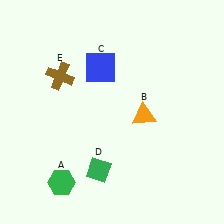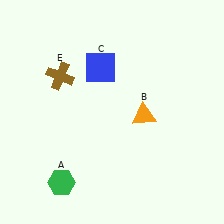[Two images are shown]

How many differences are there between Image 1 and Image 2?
There is 1 difference between the two images.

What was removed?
The green diamond (D) was removed in Image 2.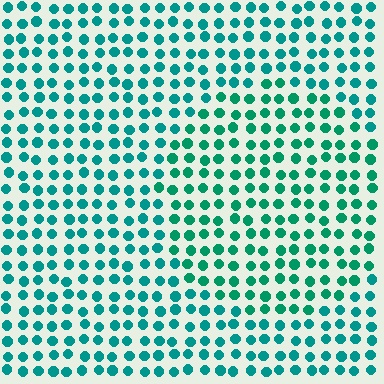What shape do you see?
I see a circle.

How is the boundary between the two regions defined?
The boundary is defined purely by a slight shift in hue (about 17 degrees). Spacing, size, and orientation are identical on both sides.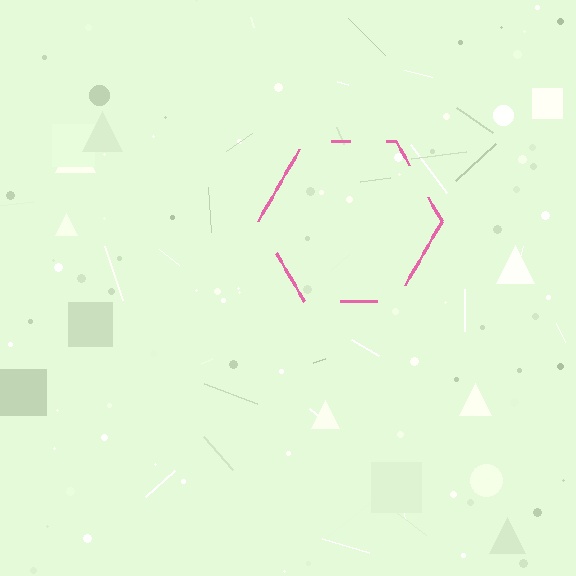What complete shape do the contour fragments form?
The contour fragments form a hexagon.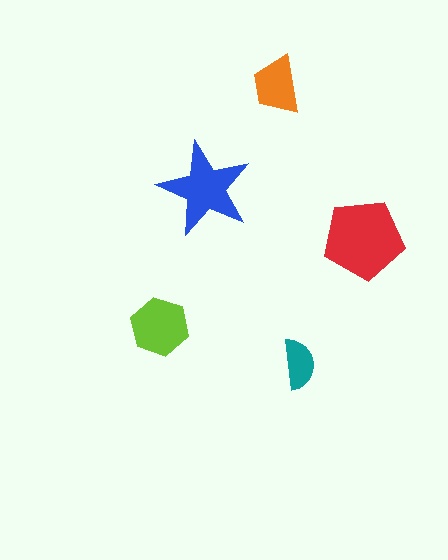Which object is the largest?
The red pentagon.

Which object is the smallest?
The teal semicircle.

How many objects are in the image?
There are 5 objects in the image.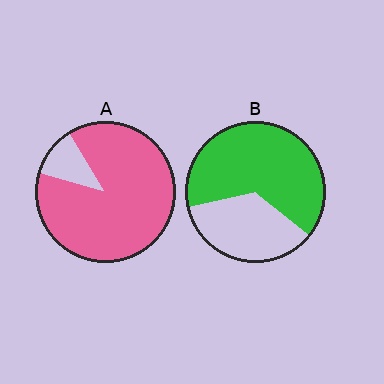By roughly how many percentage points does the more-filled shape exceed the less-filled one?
By roughly 25 percentage points (A over B).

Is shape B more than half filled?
Yes.